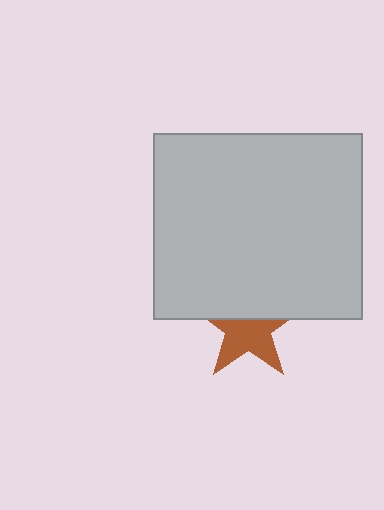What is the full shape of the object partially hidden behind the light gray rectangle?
The partially hidden object is a brown star.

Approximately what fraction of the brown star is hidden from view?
Roughly 42% of the brown star is hidden behind the light gray rectangle.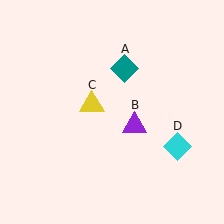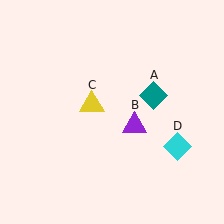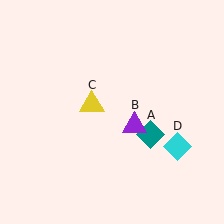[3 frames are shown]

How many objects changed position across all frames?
1 object changed position: teal diamond (object A).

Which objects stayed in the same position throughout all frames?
Purple triangle (object B) and yellow triangle (object C) and cyan diamond (object D) remained stationary.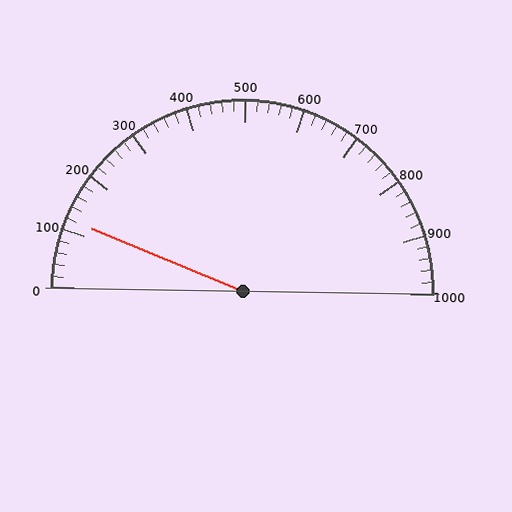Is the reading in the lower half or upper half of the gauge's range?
The reading is in the lower half of the range (0 to 1000).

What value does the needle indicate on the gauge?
The needle indicates approximately 120.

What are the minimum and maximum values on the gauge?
The gauge ranges from 0 to 1000.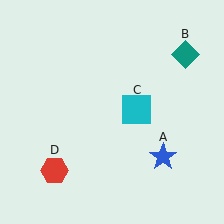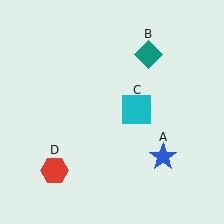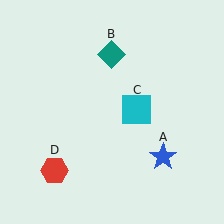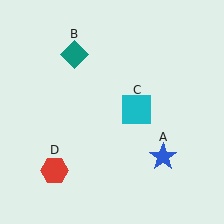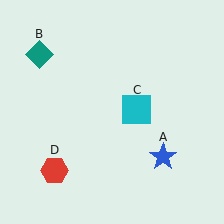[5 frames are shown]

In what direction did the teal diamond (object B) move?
The teal diamond (object B) moved left.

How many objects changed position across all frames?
1 object changed position: teal diamond (object B).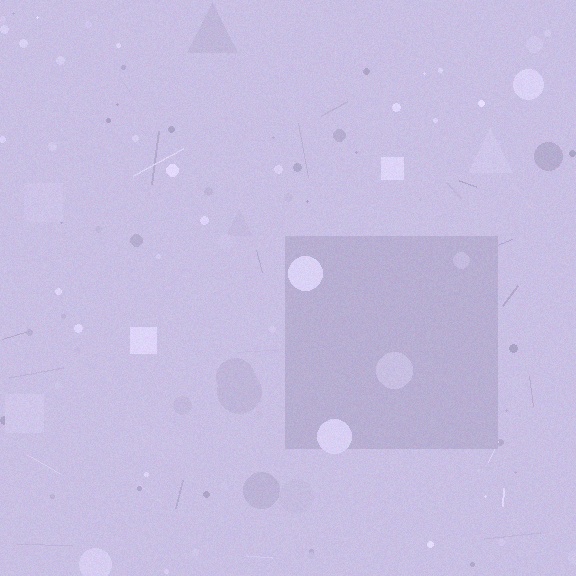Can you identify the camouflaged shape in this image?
The camouflaged shape is a square.